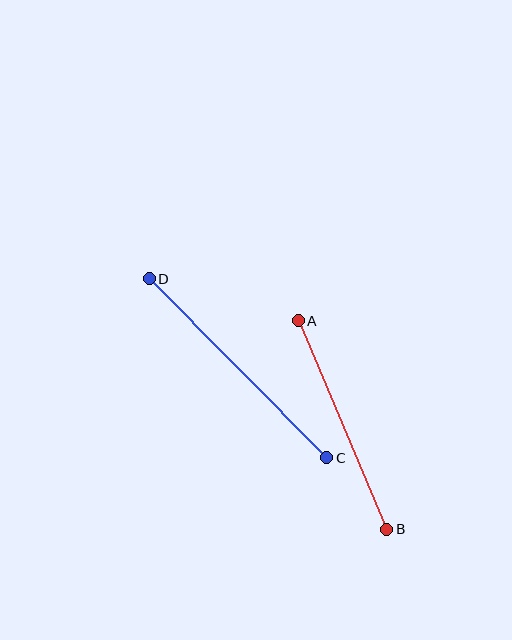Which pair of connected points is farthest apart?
Points C and D are farthest apart.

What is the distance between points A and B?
The distance is approximately 226 pixels.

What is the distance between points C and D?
The distance is approximately 252 pixels.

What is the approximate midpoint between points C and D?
The midpoint is at approximately (238, 368) pixels.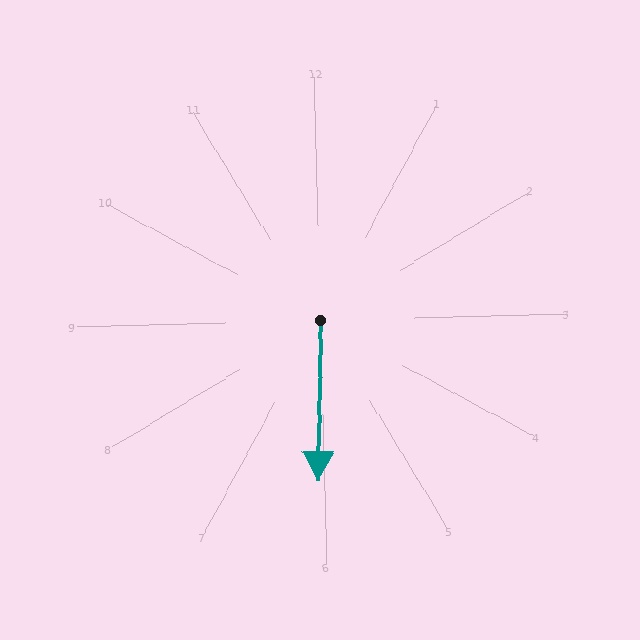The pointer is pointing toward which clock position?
Roughly 6 o'clock.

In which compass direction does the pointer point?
South.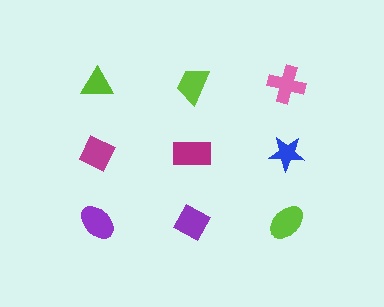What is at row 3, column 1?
A purple ellipse.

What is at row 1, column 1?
A lime triangle.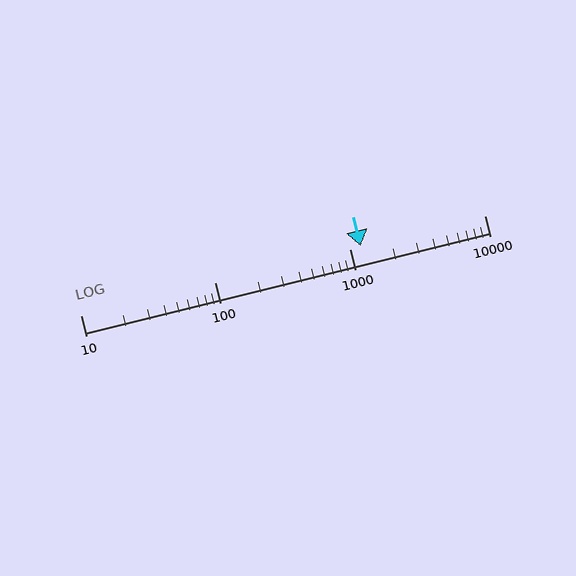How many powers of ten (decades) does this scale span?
The scale spans 3 decades, from 10 to 10000.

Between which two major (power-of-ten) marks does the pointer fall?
The pointer is between 1000 and 10000.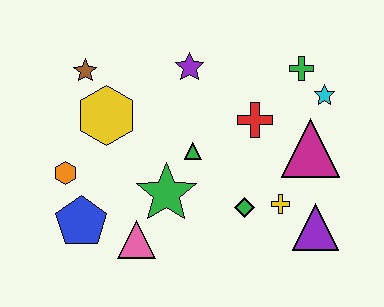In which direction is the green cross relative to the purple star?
The green cross is to the right of the purple star.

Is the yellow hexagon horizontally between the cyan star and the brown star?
Yes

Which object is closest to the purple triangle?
The yellow cross is closest to the purple triangle.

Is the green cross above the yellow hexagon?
Yes